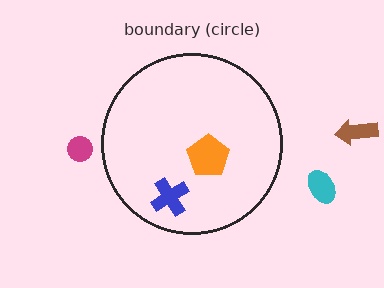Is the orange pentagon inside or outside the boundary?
Inside.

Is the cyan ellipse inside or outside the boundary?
Outside.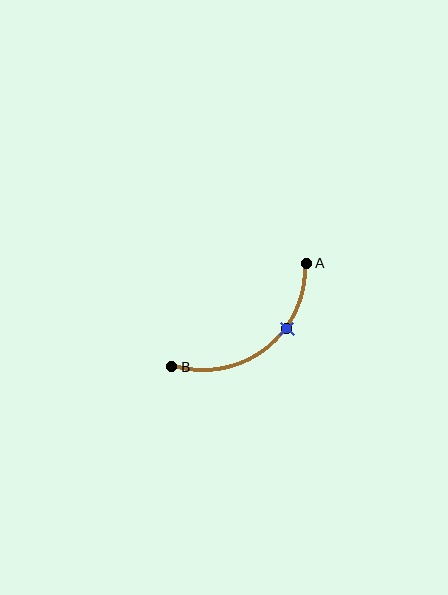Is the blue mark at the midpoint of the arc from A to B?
No. The blue mark lies on the arc but is closer to endpoint A. The arc midpoint would be at the point on the curve equidistant along the arc from both A and B.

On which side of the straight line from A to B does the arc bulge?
The arc bulges below and to the right of the straight line connecting A and B.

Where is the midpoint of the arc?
The arc midpoint is the point on the curve farthest from the straight line joining A and B. It sits below and to the right of that line.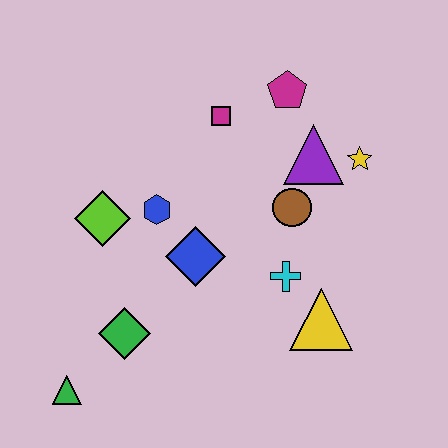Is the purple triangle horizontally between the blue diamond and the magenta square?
No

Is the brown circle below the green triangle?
No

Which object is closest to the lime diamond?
The blue hexagon is closest to the lime diamond.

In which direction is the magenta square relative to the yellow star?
The magenta square is to the left of the yellow star.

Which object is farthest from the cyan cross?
The green triangle is farthest from the cyan cross.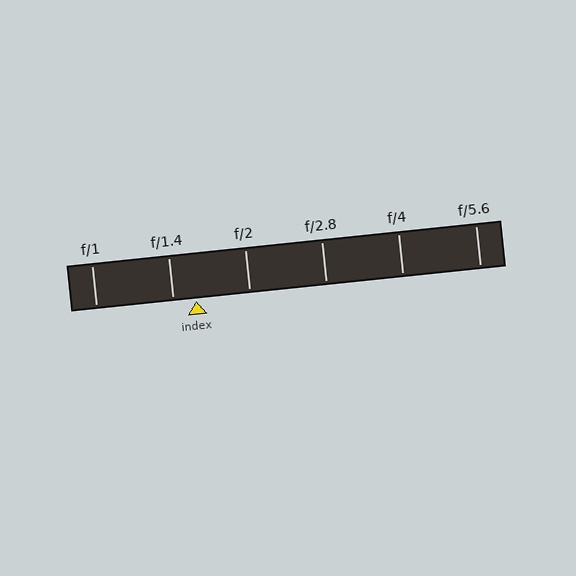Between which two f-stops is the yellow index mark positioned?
The index mark is between f/1.4 and f/2.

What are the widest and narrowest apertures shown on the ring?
The widest aperture shown is f/1 and the narrowest is f/5.6.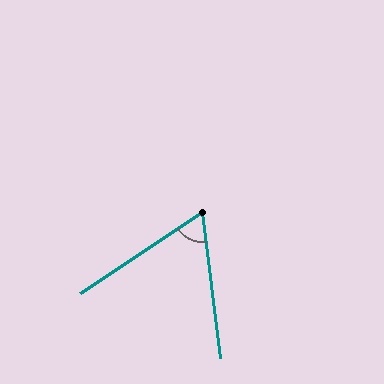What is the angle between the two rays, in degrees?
Approximately 64 degrees.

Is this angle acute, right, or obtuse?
It is acute.